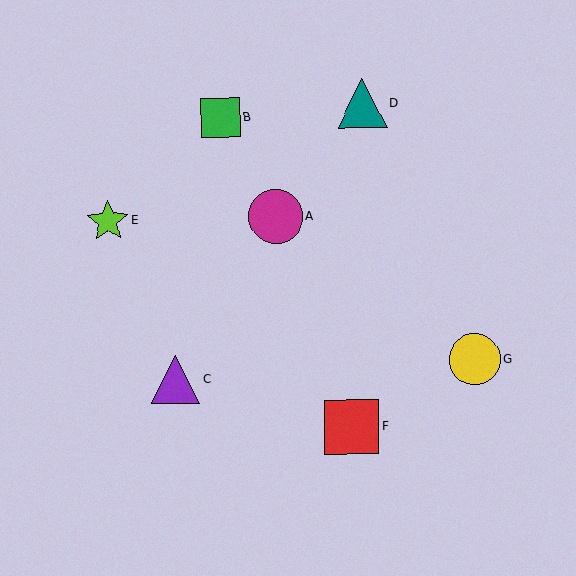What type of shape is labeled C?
Shape C is a purple triangle.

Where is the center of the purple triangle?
The center of the purple triangle is at (176, 379).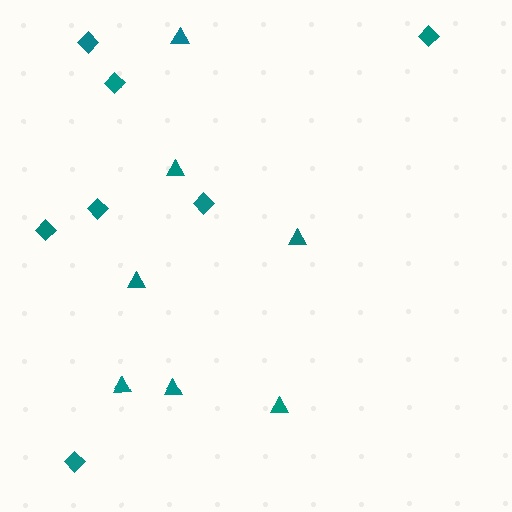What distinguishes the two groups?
There are 2 groups: one group of diamonds (7) and one group of triangles (7).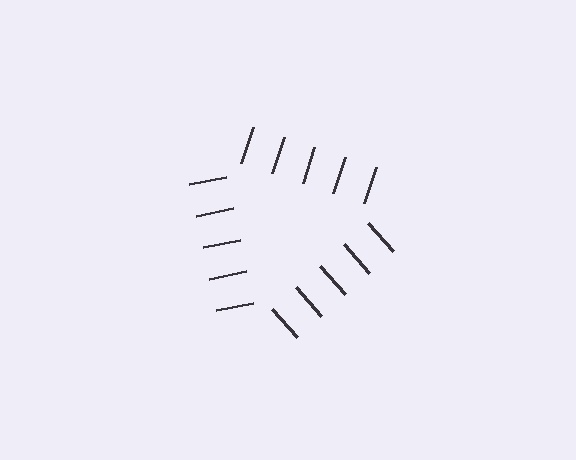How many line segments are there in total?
15 — 5 along each of the 3 edges.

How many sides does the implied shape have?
3 sides — the line-ends trace a triangle.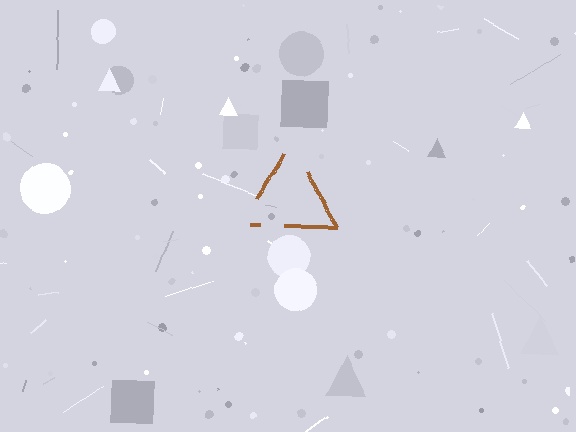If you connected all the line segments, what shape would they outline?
They would outline a triangle.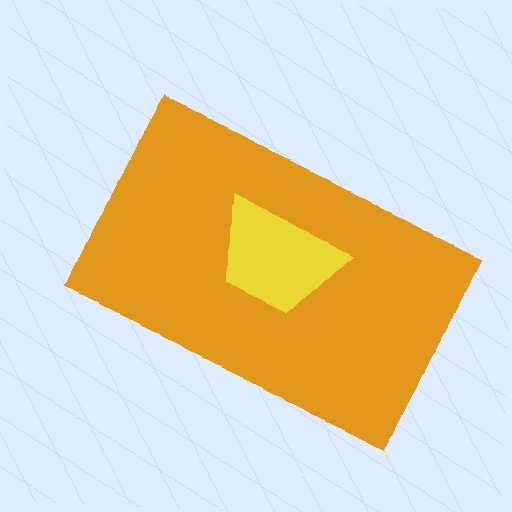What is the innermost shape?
The yellow trapezoid.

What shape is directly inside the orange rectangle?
The yellow trapezoid.